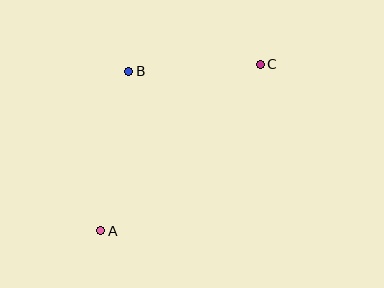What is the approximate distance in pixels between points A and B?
The distance between A and B is approximately 162 pixels.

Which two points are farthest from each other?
Points A and C are farthest from each other.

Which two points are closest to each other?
Points B and C are closest to each other.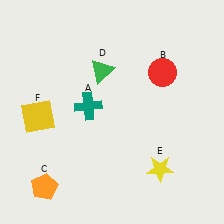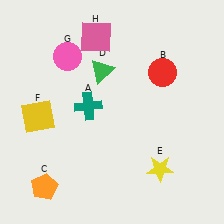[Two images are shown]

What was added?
A pink circle (G), a pink square (H) were added in Image 2.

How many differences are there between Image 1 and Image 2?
There are 2 differences between the two images.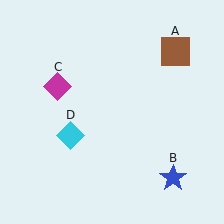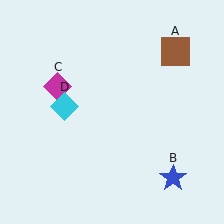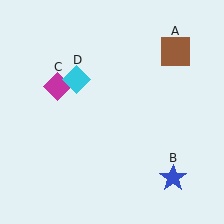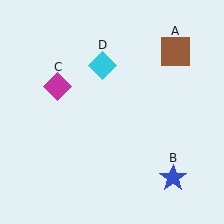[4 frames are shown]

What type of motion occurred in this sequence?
The cyan diamond (object D) rotated clockwise around the center of the scene.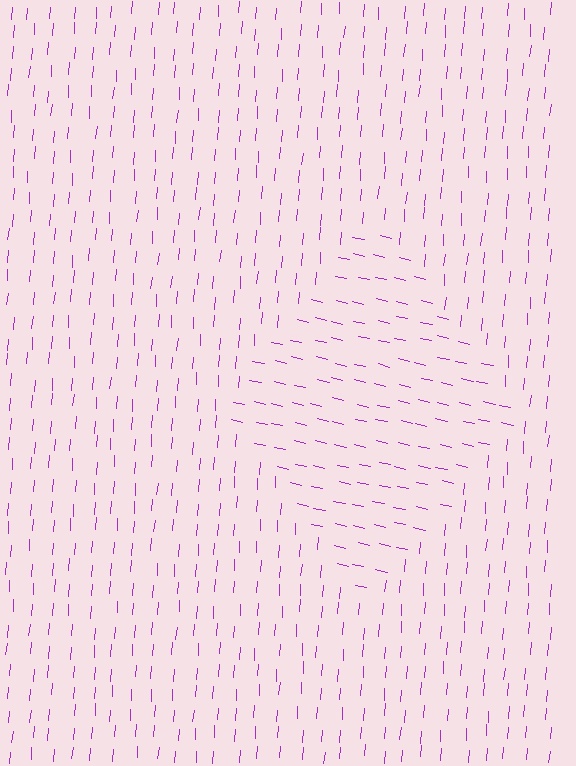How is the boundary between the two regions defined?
The boundary is defined purely by a change in line orientation (approximately 81 degrees difference). All lines are the same color and thickness.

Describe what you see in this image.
The image is filled with small purple line segments. A diamond region in the image has lines oriented differently from the surrounding lines, creating a visible texture boundary.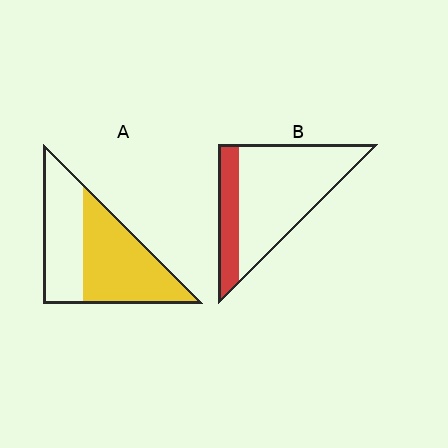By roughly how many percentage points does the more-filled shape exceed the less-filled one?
By roughly 30 percentage points (A over B).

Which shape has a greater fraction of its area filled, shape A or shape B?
Shape A.